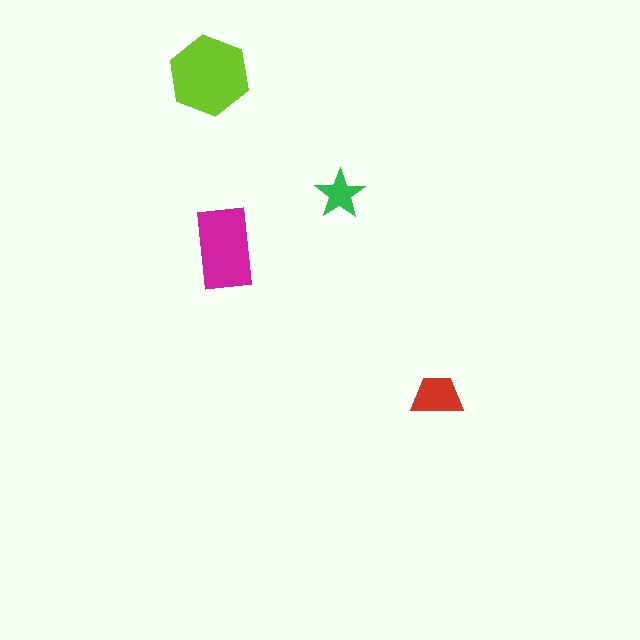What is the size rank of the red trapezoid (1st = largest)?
3rd.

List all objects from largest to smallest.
The lime hexagon, the magenta rectangle, the red trapezoid, the green star.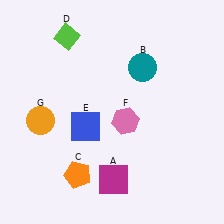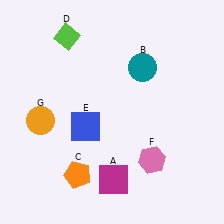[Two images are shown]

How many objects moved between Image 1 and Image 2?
1 object moved between the two images.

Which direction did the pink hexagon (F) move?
The pink hexagon (F) moved down.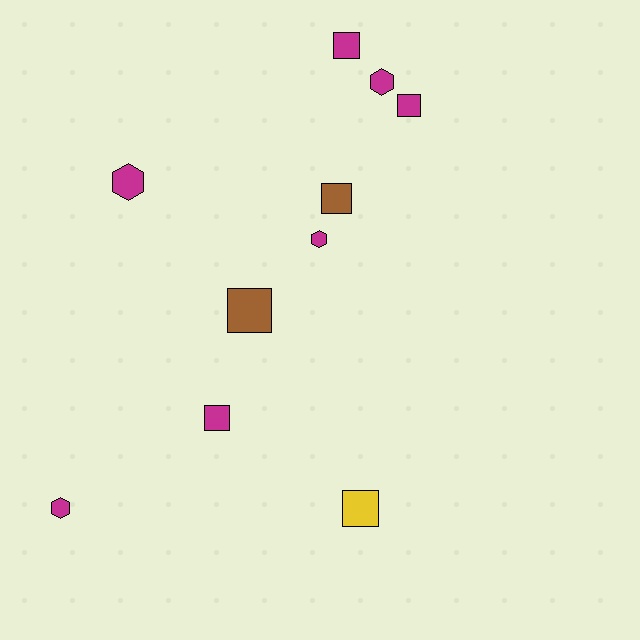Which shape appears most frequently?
Square, with 6 objects.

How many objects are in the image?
There are 10 objects.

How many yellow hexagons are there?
There are no yellow hexagons.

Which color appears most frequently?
Magenta, with 7 objects.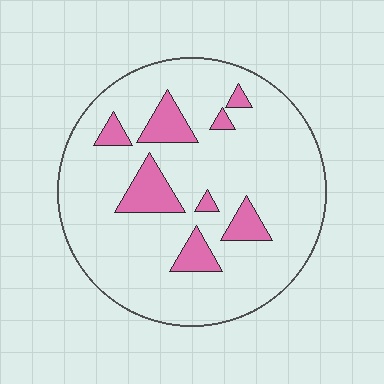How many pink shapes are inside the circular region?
8.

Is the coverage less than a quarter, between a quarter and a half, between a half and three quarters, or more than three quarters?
Less than a quarter.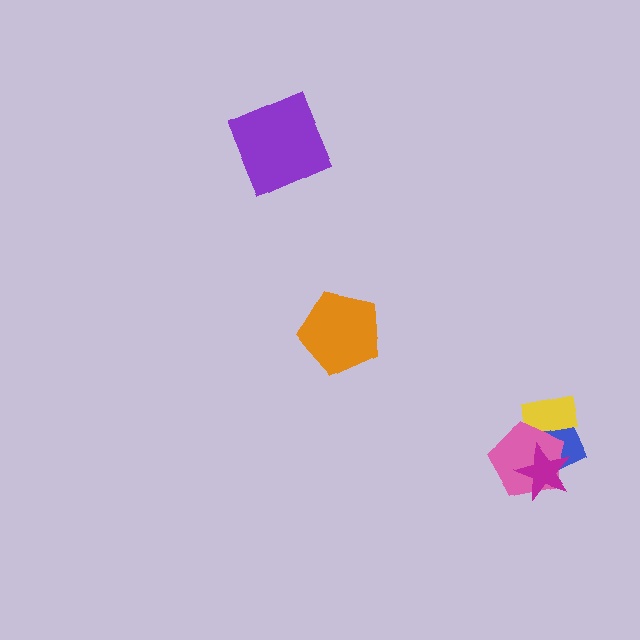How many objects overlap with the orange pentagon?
0 objects overlap with the orange pentagon.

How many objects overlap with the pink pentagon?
3 objects overlap with the pink pentagon.